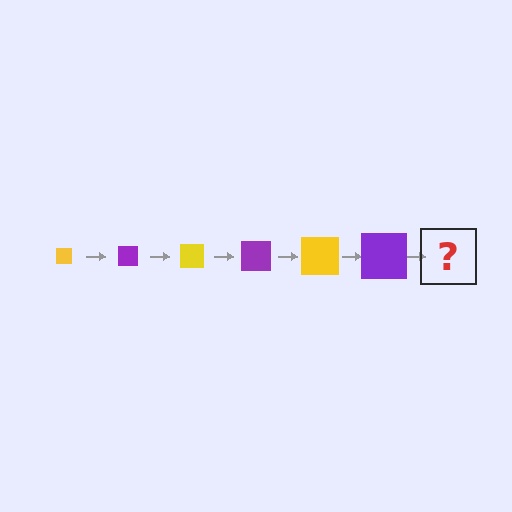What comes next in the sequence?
The next element should be a yellow square, larger than the previous one.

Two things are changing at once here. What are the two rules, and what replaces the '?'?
The two rules are that the square grows larger each step and the color cycles through yellow and purple. The '?' should be a yellow square, larger than the previous one.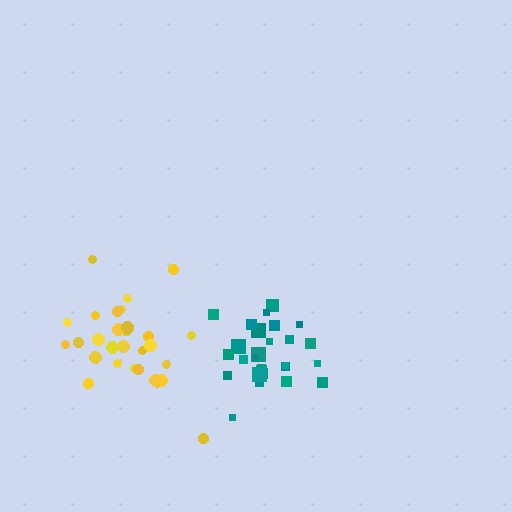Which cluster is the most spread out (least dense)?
Yellow.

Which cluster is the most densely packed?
Teal.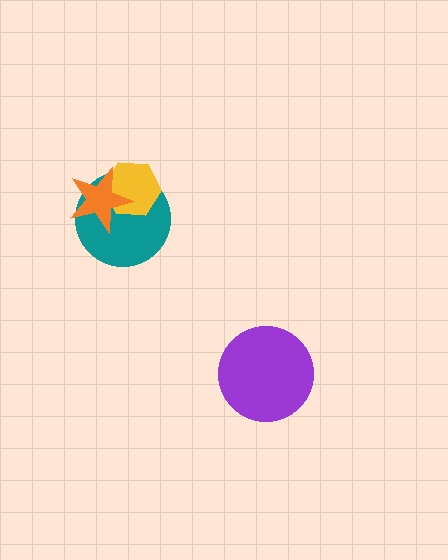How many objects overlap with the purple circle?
0 objects overlap with the purple circle.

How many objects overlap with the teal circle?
2 objects overlap with the teal circle.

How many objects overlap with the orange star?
2 objects overlap with the orange star.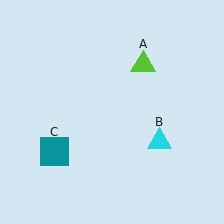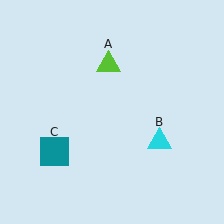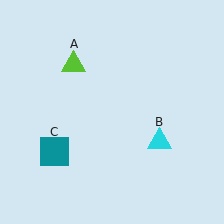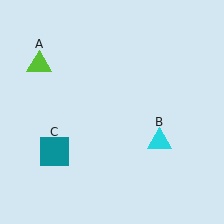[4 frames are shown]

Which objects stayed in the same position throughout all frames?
Cyan triangle (object B) and teal square (object C) remained stationary.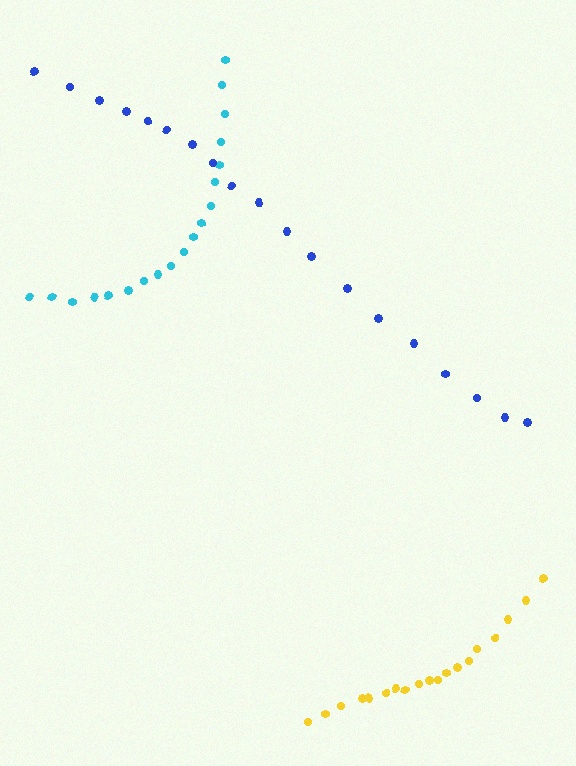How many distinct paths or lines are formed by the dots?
There are 3 distinct paths.